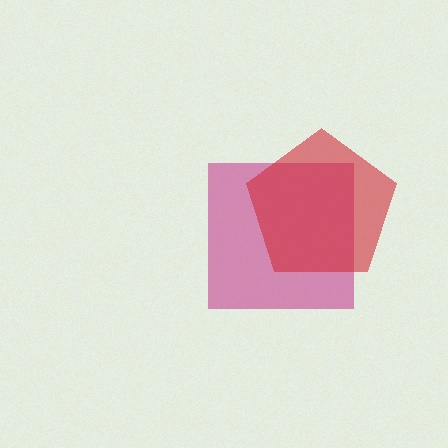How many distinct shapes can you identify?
There are 2 distinct shapes: a magenta square, a red pentagon.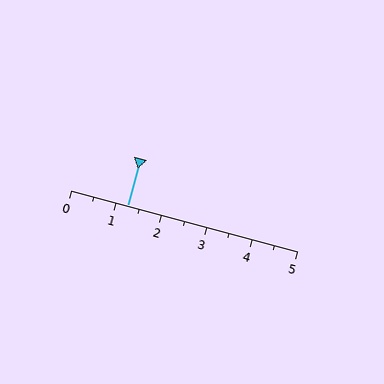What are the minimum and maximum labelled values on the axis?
The axis runs from 0 to 5.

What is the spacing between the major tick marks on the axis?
The major ticks are spaced 1 apart.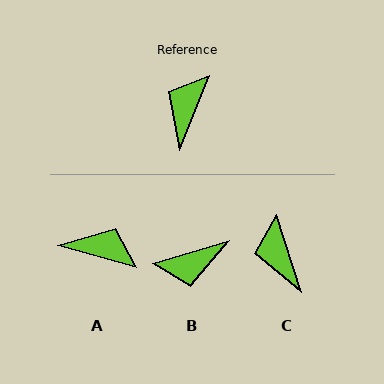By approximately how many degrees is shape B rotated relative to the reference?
Approximately 128 degrees counter-clockwise.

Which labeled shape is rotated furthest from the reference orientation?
B, about 128 degrees away.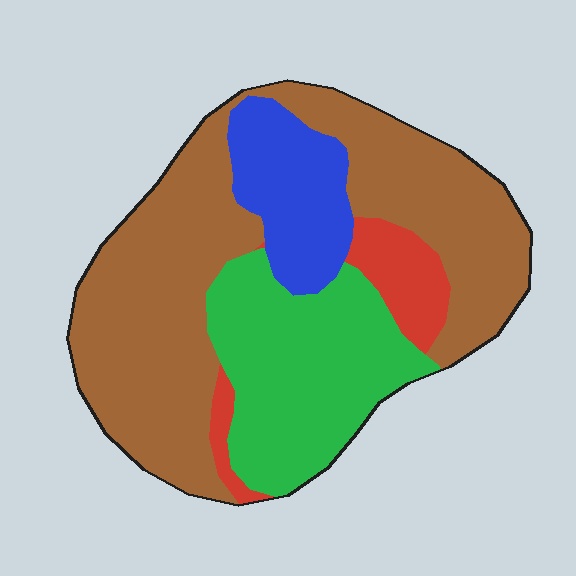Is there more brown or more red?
Brown.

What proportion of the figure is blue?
Blue takes up less than a quarter of the figure.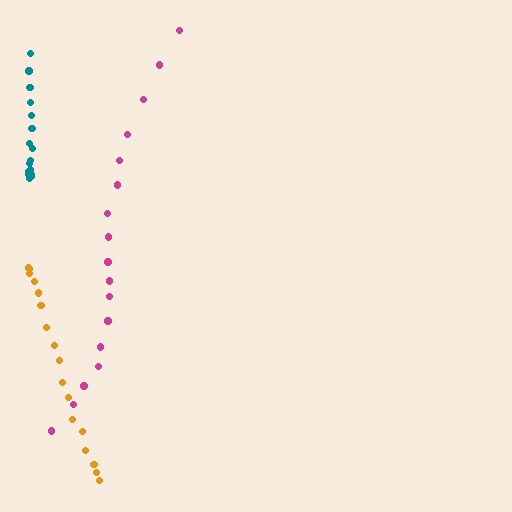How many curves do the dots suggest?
There are 3 distinct paths.